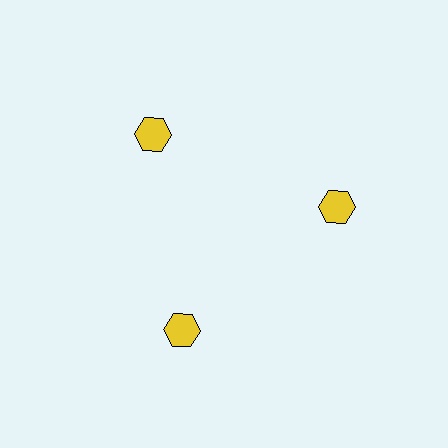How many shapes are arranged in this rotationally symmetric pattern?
There are 3 shapes, arranged in 3 groups of 1.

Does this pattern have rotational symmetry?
Yes, this pattern has 3-fold rotational symmetry. It looks the same after rotating 120 degrees around the center.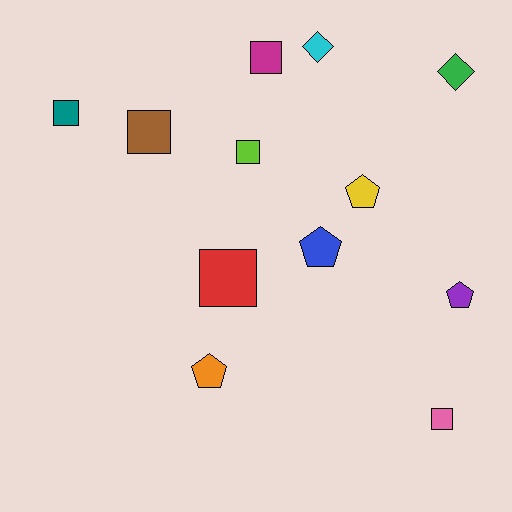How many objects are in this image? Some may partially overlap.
There are 12 objects.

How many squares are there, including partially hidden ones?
There are 6 squares.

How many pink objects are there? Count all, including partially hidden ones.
There is 1 pink object.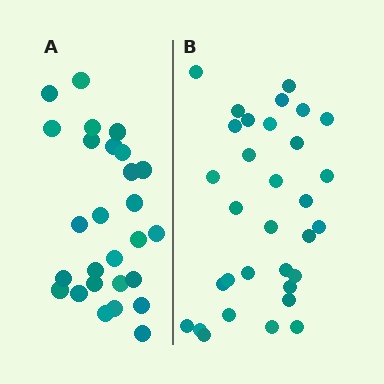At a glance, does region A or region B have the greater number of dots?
Region B (the right region) has more dots.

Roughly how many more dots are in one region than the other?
Region B has about 5 more dots than region A.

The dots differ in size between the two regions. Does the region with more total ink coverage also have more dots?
No. Region A has more total ink coverage because its dots are larger, but region B actually contains more individual dots. Total area can be misleading — the number of items is what matters here.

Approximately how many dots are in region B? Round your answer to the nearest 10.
About 30 dots. (The exact count is 32, which rounds to 30.)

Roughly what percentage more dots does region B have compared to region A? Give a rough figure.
About 20% more.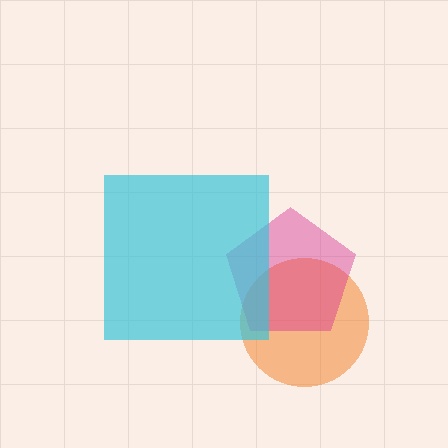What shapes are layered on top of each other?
The layered shapes are: an orange circle, a magenta pentagon, a cyan square.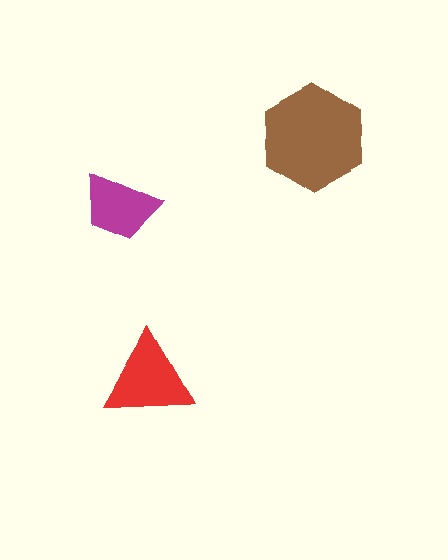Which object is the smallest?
The magenta trapezoid.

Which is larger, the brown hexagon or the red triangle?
The brown hexagon.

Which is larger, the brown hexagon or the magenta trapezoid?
The brown hexagon.